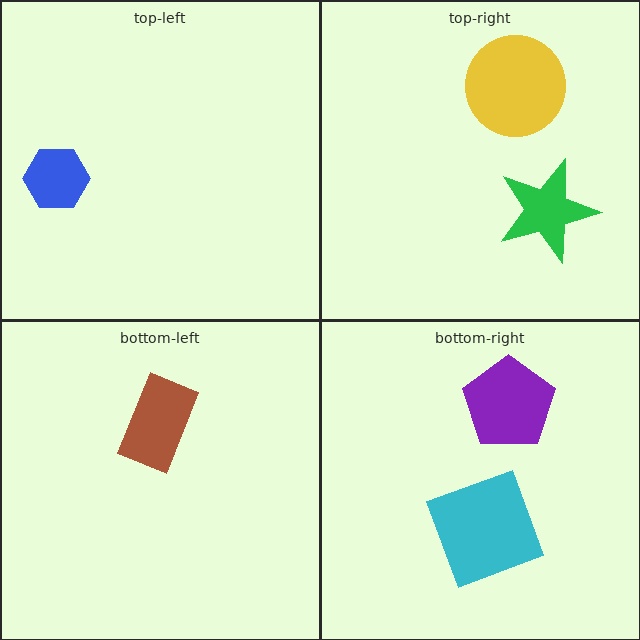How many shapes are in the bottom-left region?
1.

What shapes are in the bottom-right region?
The purple pentagon, the cyan square.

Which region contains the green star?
The top-right region.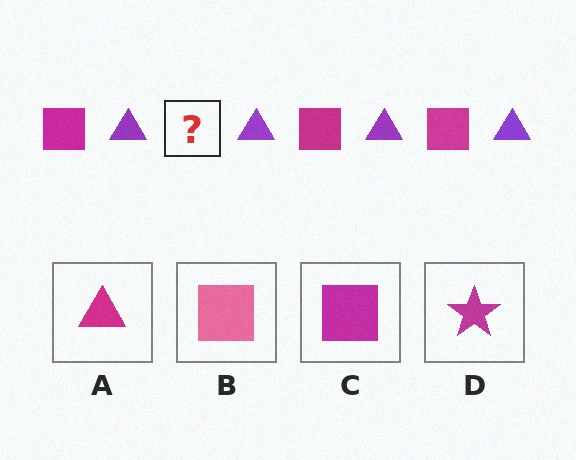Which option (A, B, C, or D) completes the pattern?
C.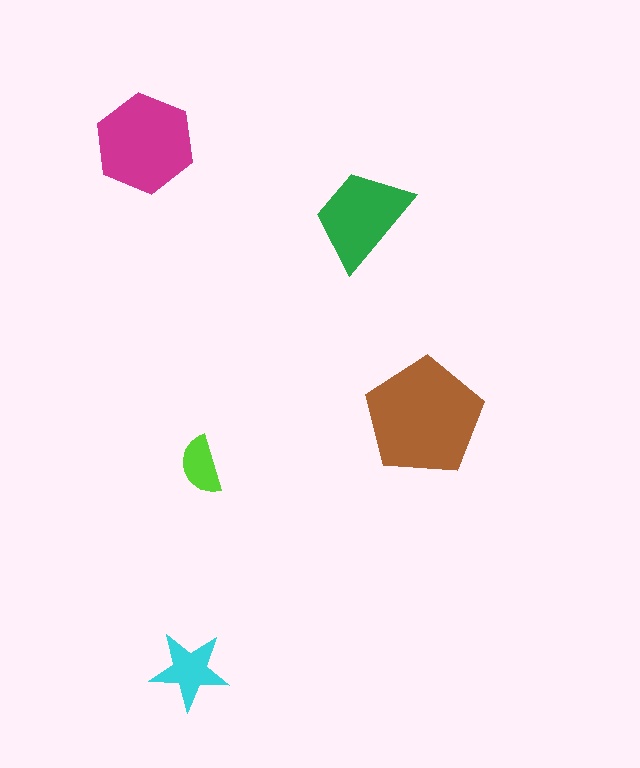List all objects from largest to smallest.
The brown pentagon, the magenta hexagon, the green trapezoid, the cyan star, the lime semicircle.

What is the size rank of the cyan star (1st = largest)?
4th.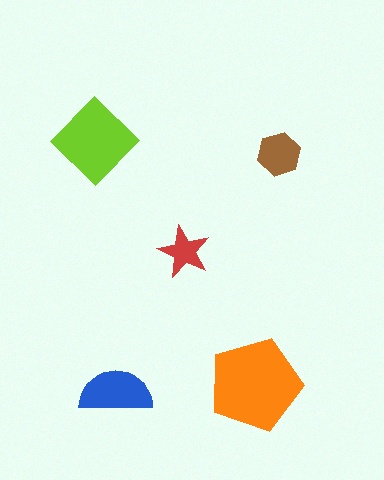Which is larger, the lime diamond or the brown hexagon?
The lime diamond.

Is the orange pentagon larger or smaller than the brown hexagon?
Larger.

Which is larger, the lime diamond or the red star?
The lime diamond.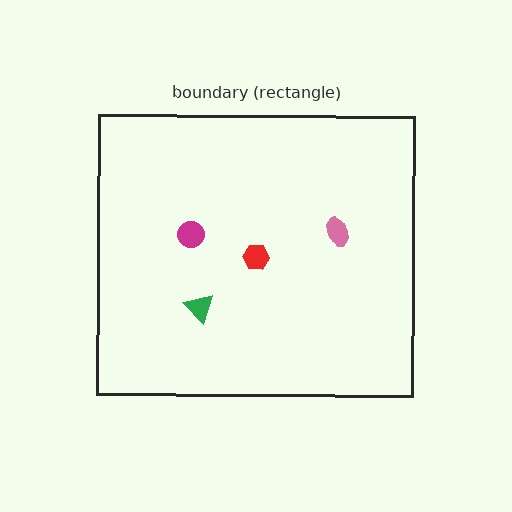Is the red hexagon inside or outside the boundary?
Inside.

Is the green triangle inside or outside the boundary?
Inside.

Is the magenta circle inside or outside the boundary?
Inside.